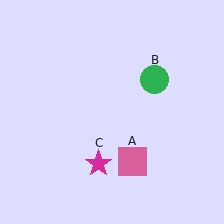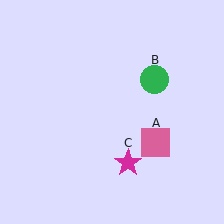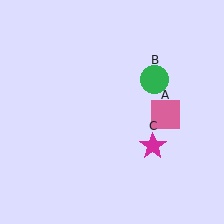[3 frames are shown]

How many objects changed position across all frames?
2 objects changed position: pink square (object A), magenta star (object C).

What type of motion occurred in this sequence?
The pink square (object A), magenta star (object C) rotated counterclockwise around the center of the scene.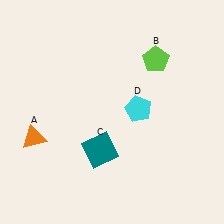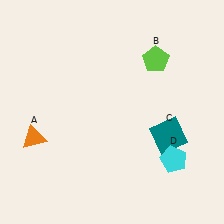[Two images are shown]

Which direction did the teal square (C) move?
The teal square (C) moved right.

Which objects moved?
The objects that moved are: the teal square (C), the cyan pentagon (D).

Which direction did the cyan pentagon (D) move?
The cyan pentagon (D) moved down.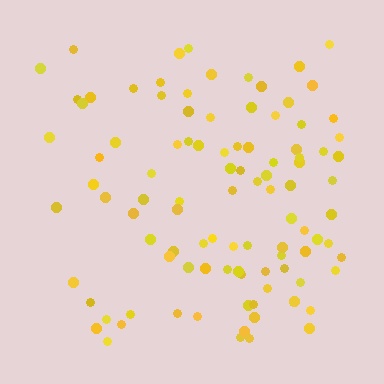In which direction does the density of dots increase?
From left to right, with the right side densest.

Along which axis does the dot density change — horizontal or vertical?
Horizontal.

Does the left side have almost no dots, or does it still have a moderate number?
Still a moderate number, just noticeably fewer than the right.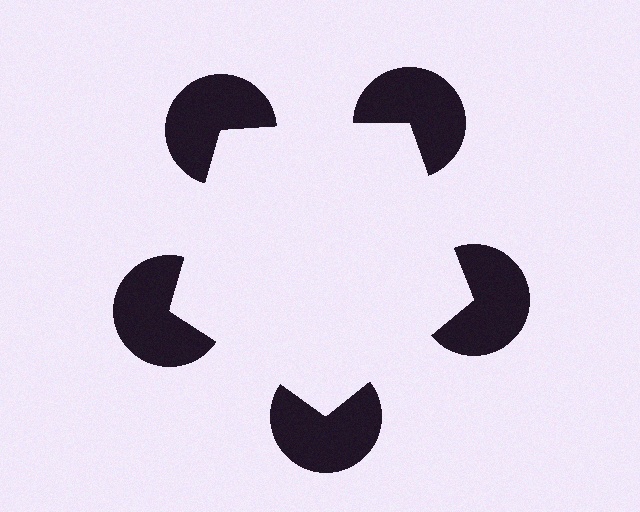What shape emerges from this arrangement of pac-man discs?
An illusory pentagon — its edges are inferred from the aligned wedge cuts in the pac-man discs, not physically drawn.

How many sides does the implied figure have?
5 sides.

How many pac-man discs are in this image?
There are 5 — one at each vertex of the illusory pentagon.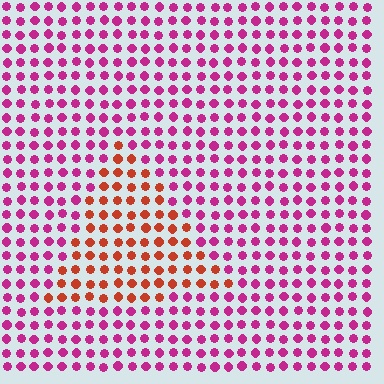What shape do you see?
I see a triangle.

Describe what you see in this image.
The image is filled with small magenta elements in a uniform arrangement. A triangle-shaped region is visible where the elements are tinted to a slightly different hue, forming a subtle color boundary.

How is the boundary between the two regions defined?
The boundary is defined purely by a slight shift in hue (about 49 degrees). Spacing, size, and orientation are identical on both sides.